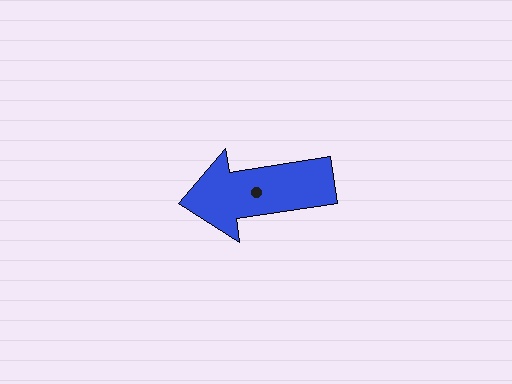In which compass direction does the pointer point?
West.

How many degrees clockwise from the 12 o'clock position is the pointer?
Approximately 261 degrees.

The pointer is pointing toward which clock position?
Roughly 9 o'clock.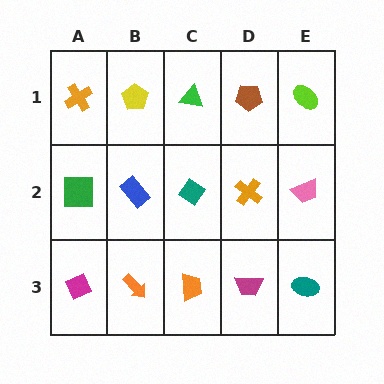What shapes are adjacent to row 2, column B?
A yellow pentagon (row 1, column B), an orange arrow (row 3, column B), a green square (row 2, column A), a teal diamond (row 2, column C).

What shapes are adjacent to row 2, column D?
A brown pentagon (row 1, column D), a magenta trapezoid (row 3, column D), a teal diamond (row 2, column C), a pink trapezoid (row 2, column E).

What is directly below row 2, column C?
An orange trapezoid.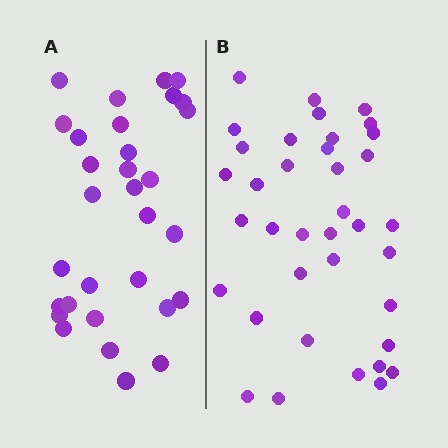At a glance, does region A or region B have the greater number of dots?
Region B (the right region) has more dots.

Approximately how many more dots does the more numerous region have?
Region B has about 6 more dots than region A.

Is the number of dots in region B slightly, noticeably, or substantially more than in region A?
Region B has only slightly more — the two regions are fairly close. The ratio is roughly 1.2 to 1.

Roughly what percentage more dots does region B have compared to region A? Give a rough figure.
About 20% more.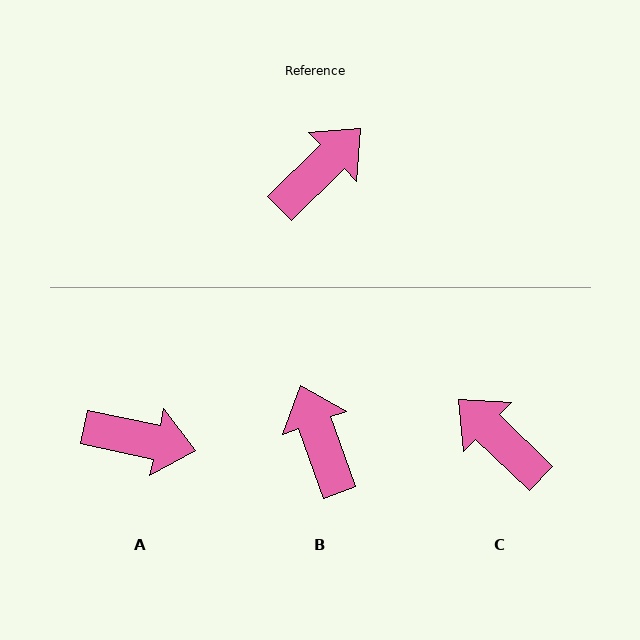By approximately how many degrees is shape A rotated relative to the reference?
Approximately 57 degrees clockwise.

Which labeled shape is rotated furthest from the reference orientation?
C, about 91 degrees away.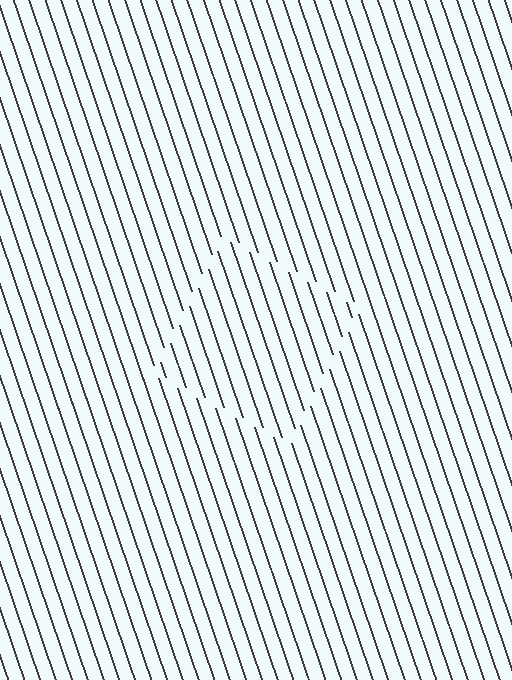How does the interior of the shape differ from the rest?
The interior of the shape contains the same grating, shifted by half a period — the contour is defined by the phase discontinuity where line-ends from the inner and outer gratings abut.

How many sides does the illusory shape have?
4 sides — the line-ends trace a square.